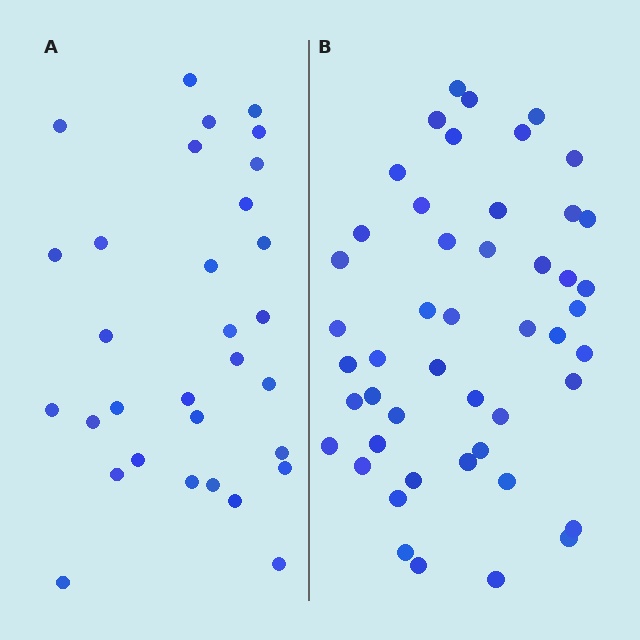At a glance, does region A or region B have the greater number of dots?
Region B (the right region) has more dots.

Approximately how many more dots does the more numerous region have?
Region B has approximately 15 more dots than region A.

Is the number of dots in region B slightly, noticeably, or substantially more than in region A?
Region B has substantially more. The ratio is roughly 1.5 to 1.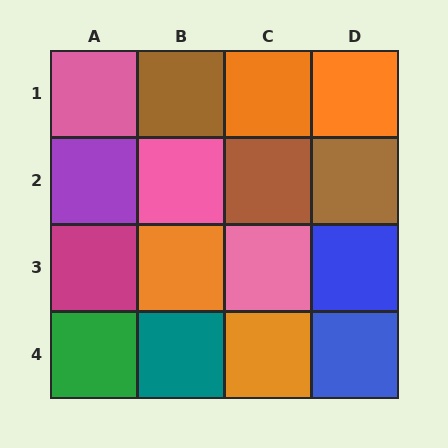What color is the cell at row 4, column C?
Orange.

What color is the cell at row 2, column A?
Purple.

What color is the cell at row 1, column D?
Orange.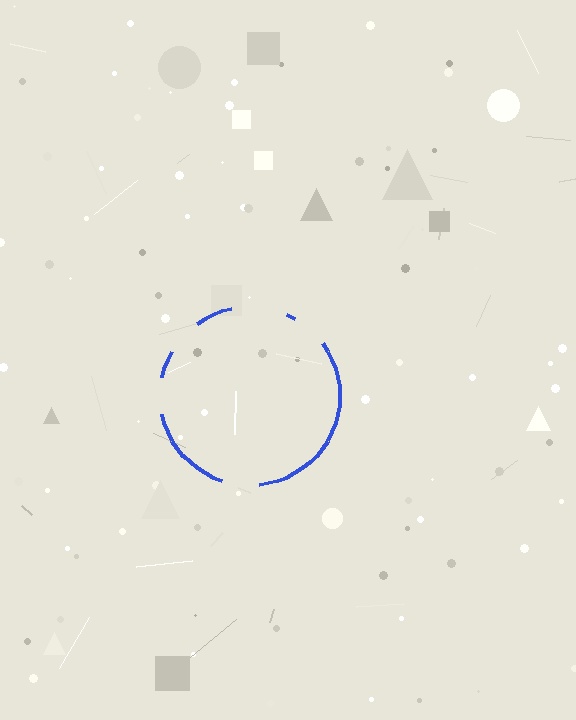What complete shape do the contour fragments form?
The contour fragments form a circle.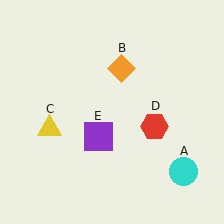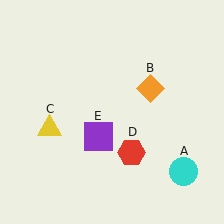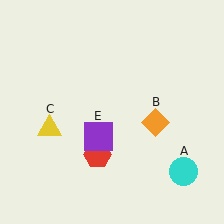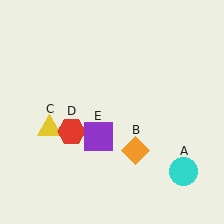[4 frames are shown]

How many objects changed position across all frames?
2 objects changed position: orange diamond (object B), red hexagon (object D).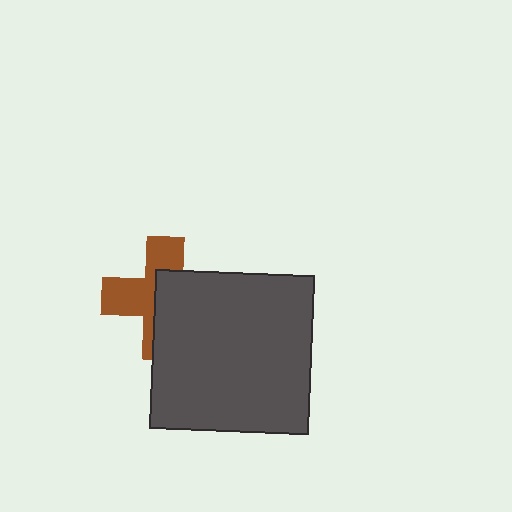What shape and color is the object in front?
The object in front is a dark gray square.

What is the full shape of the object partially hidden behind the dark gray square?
The partially hidden object is a brown cross.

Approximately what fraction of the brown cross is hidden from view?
Roughly 53% of the brown cross is hidden behind the dark gray square.